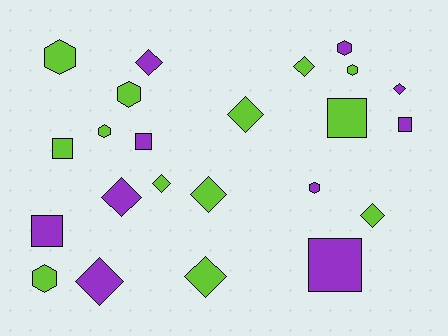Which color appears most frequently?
Lime, with 13 objects.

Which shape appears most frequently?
Diamond, with 10 objects.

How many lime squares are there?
There are 2 lime squares.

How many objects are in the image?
There are 23 objects.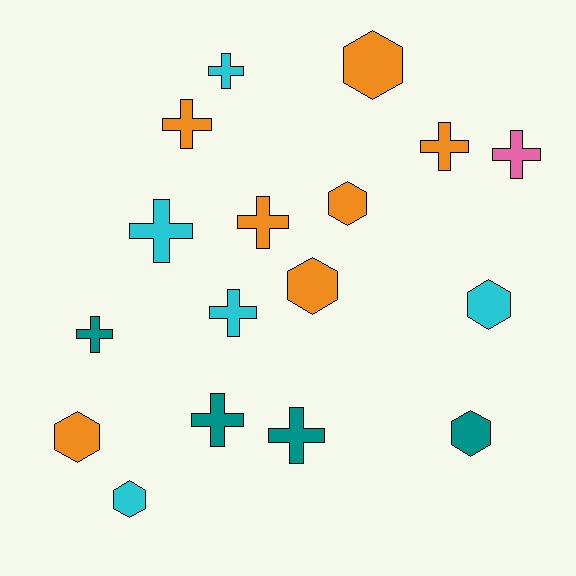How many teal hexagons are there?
There is 1 teal hexagon.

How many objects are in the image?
There are 17 objects.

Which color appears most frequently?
Orange, with 7 objects.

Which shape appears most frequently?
Cross, with 10 objects.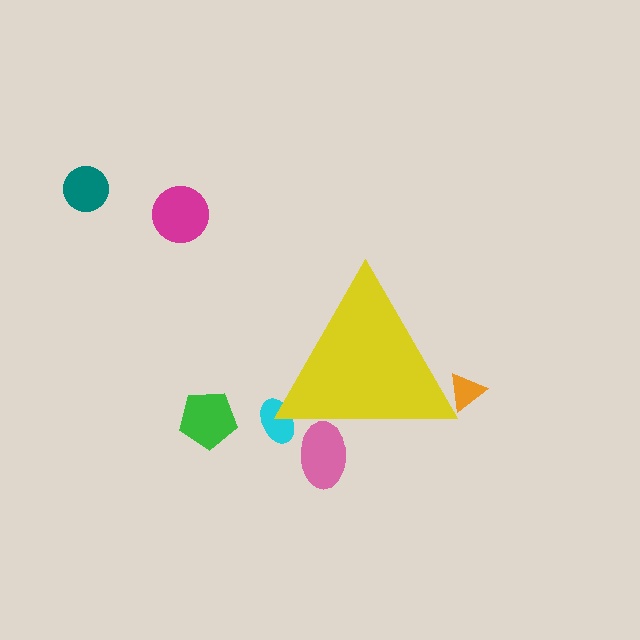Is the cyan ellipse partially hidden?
Yes, the cyan ellipse is partially hidden behind the yellow triangle.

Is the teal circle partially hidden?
No, the teal circle is fully visible.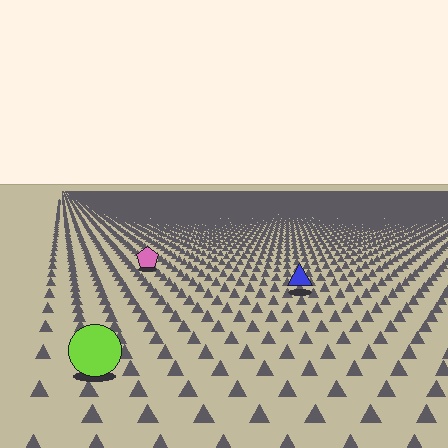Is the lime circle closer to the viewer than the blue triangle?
Yes. The lime circle is closer — you can tell from the texture gradient: the ground texture is coarser near it.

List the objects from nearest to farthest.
From nearest to farthest: the lime circle, the blue triangle, the pink pentagon.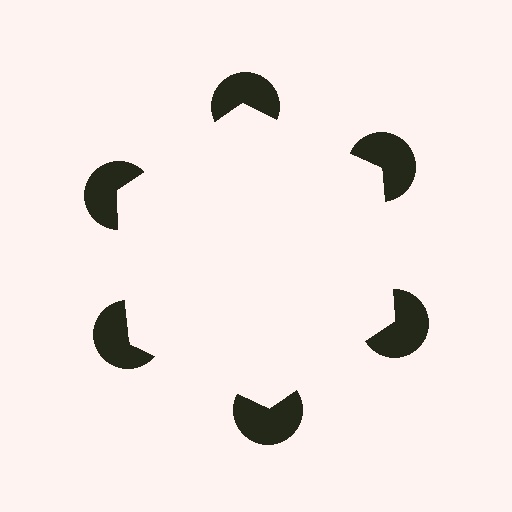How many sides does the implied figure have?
6 sides.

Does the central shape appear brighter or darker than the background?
It typically appears slightly brighter than the background, even though no actual brightness change is drawn.